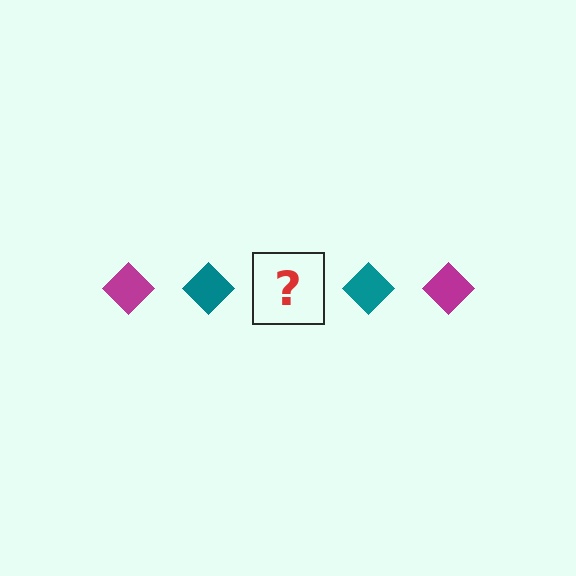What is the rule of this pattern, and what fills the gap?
The rule is that the pattern cycles through magenta, teal diamonds. The gap should be filled with a magenta diamond.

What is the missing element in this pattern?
The missing element is a magenta diamond.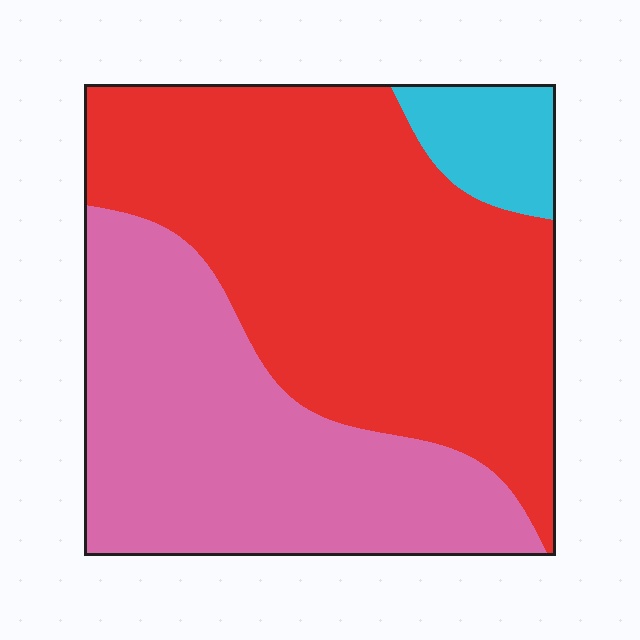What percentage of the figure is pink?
Pink takes up about two fifths (2/5) of the figure.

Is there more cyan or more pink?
Pink.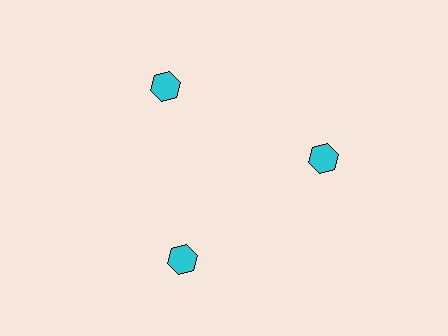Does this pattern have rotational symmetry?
Yes, this pattern has 3-fold rotational symmetry. It looks the same after rotating 120 degrees around the center.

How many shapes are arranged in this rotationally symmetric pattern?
There are 3 shapes, arranged in 3 groups of 1.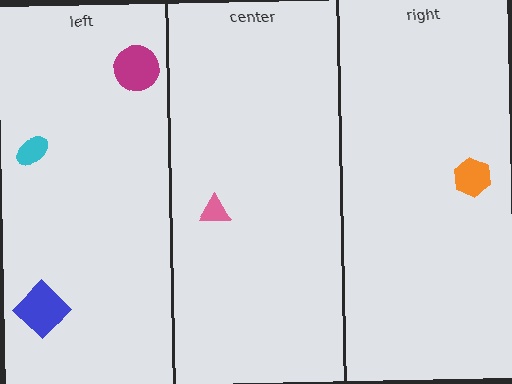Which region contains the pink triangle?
The center region.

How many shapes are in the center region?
1.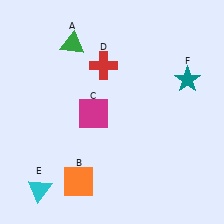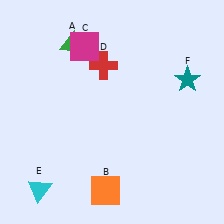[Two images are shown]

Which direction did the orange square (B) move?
The orange square (B) moved right.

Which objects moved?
The objects that moved are: the orange square (B), the magenta square (C).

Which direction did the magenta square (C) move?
The magenta square (C) moved up.